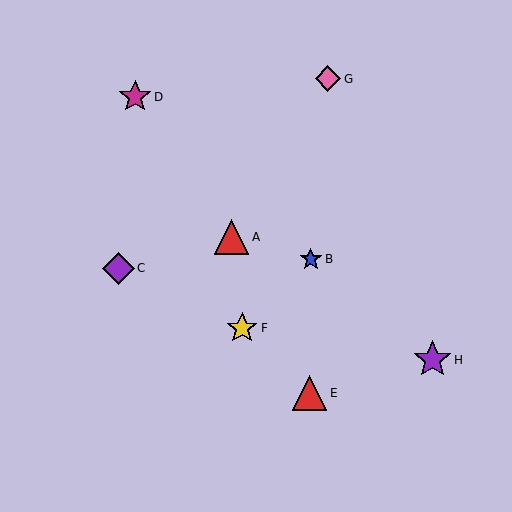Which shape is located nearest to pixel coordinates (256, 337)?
The yellow star (labeled F) at (242, 328) is nearest to that location.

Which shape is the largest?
The purple star (labeled H) is the largest.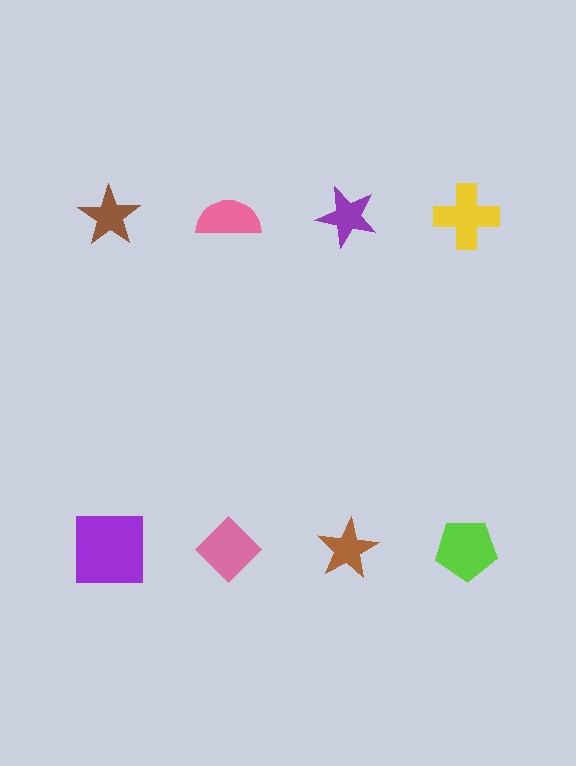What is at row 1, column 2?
A pink semicircle.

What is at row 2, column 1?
A purple square.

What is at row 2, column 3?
A brown star.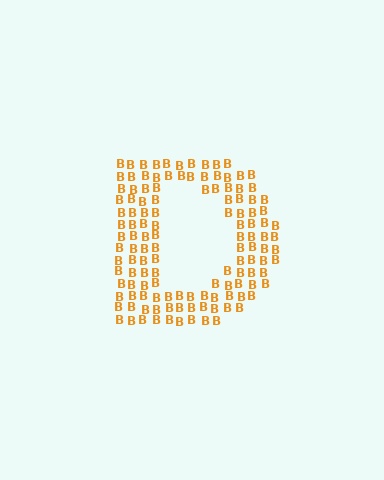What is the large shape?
The large shape is the letter D.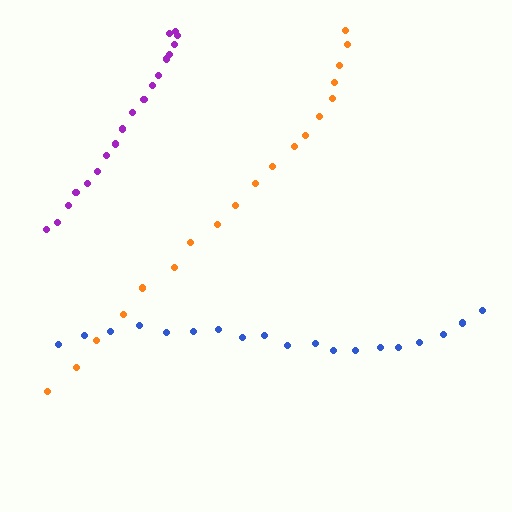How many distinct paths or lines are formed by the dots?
There are 3 distinct paths.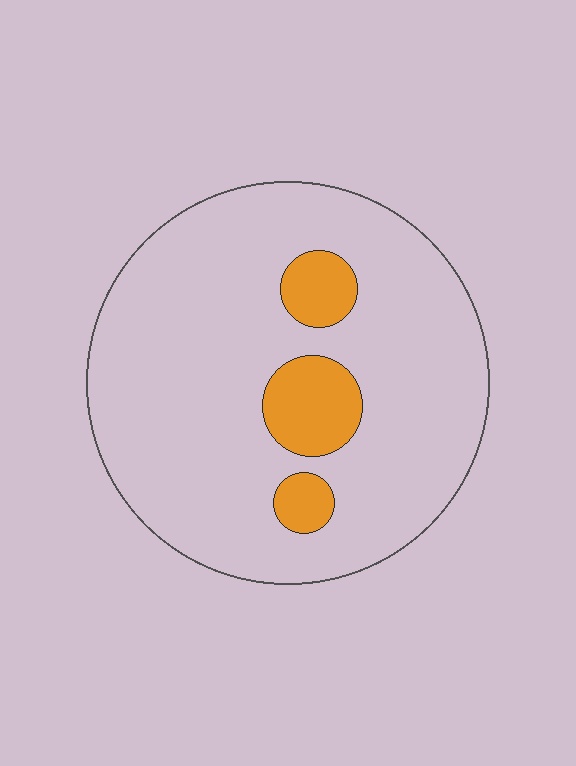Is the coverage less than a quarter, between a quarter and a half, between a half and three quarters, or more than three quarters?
Less than a quarter.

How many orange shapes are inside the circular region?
3.